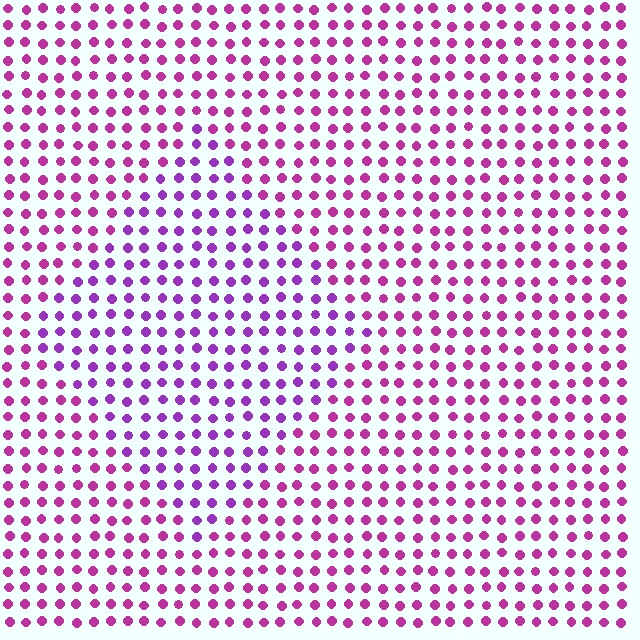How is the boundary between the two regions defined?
The boundary is defined purely by a slight shift in hue (about 28 degrees). Spacing, size, and orientation are identical on both sides.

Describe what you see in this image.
The image is filled with small magenta elements in a uniform arrangement. A diamond-shaped region is visible where the elements are tinted to a slightly different hue, forming a subtle color boundary.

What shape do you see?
I see a diamond.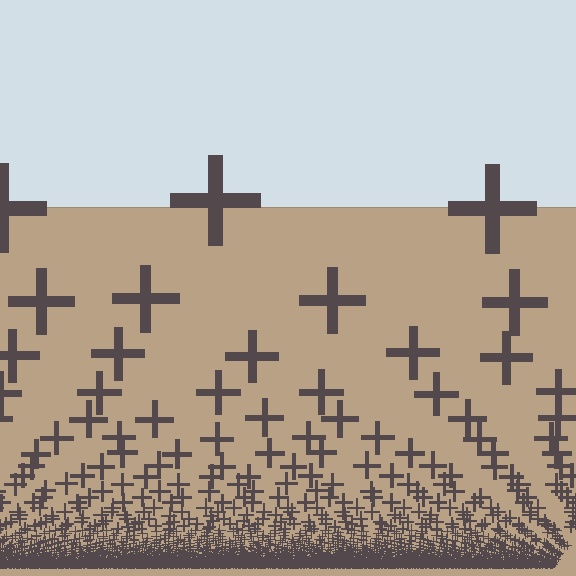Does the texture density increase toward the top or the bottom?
Density increases toward the bottom.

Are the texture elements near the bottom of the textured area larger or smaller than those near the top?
Smaller. The gradient is inverted — elements near the bottom are smaller and denser.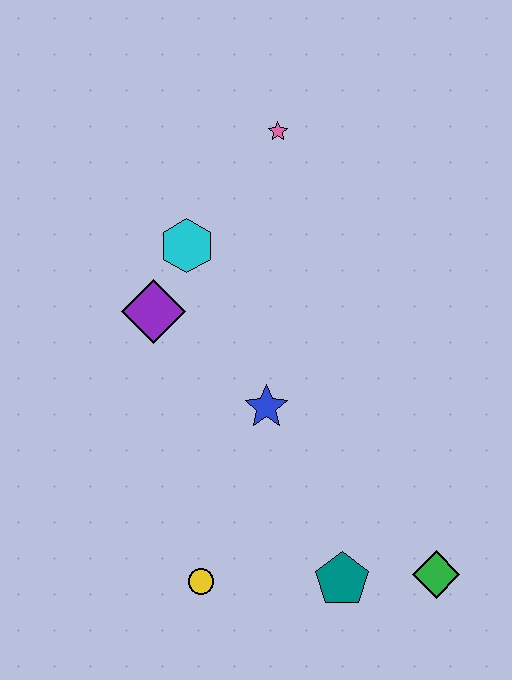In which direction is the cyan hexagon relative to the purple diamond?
The cyan hexagon is above the purple diamond.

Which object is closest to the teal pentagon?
The green diamond is closest to the teal pentagon.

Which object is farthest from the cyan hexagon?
The green diamond is farthest from the cyan hexagon.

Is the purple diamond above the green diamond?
Yes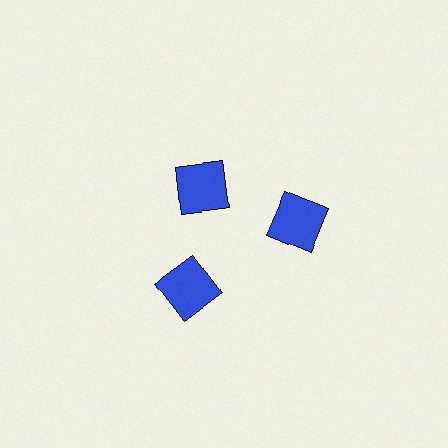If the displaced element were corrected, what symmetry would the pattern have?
It would have 3-fold rotational symmetry — the pattern would map onto itself every 120 degrees.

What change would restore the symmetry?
The symmetry would be restored by moving it outward, back onto the ring so that all 3 squares sit at equal angles and equal distance from the center.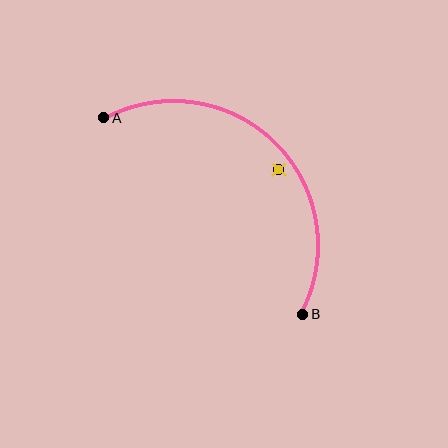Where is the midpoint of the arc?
The arc midpoint is the point on the curve farthest from the straight line joining A and B. It sits above and to the right of that line.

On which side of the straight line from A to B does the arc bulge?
The arc bulges above and to the right of the straight line connecting A and B.